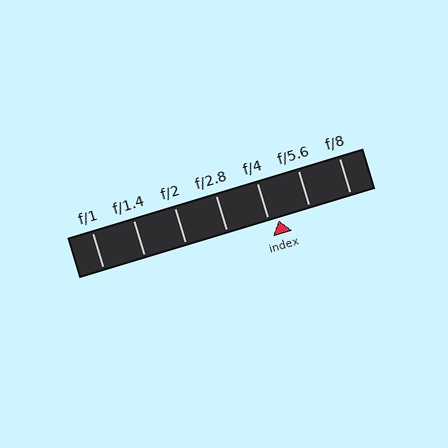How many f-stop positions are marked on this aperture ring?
There are 7 f-stop positions marked.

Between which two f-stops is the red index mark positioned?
The index mark is between f/4 and f/5.6.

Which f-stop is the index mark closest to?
The index mark is closest to f/4.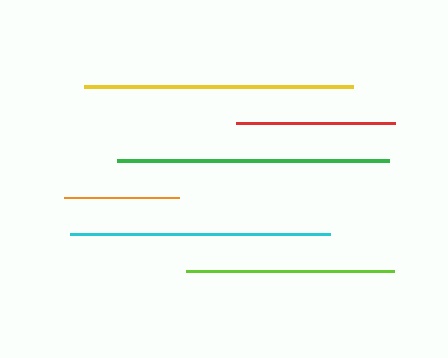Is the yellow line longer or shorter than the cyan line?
The yellow line is longer than the cyan line.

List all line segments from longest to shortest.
From longest to shortest: green, yellow, cyan, lime, red, orange.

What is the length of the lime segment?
The lime segment is approximately 208 pixels long.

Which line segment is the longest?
The green line is the longest at approximately 273 pixels.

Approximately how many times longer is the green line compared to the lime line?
The green line is approximately 1.3 times the length of the lime line.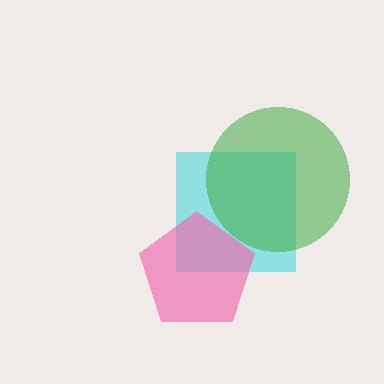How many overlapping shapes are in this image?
There are 3 overlapping shapes in the image.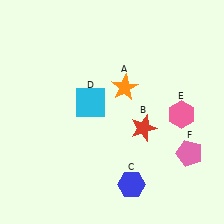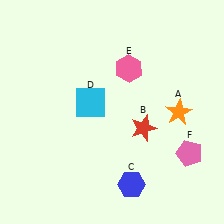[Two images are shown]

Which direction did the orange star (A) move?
The orange star (A) moved right.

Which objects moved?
The objects that moved are: the orange star (A), the pink hexagon (E).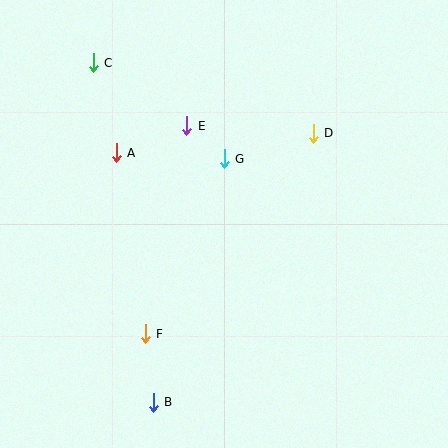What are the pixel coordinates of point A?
Point A is at (116, 153).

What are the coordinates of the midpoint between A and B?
The midpoint between A and B is at (135, 277).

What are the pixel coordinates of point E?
Point E is at (186, 126).